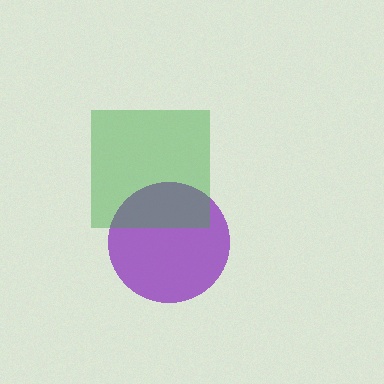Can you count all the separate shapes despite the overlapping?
Yes, there are 2 separate shapes.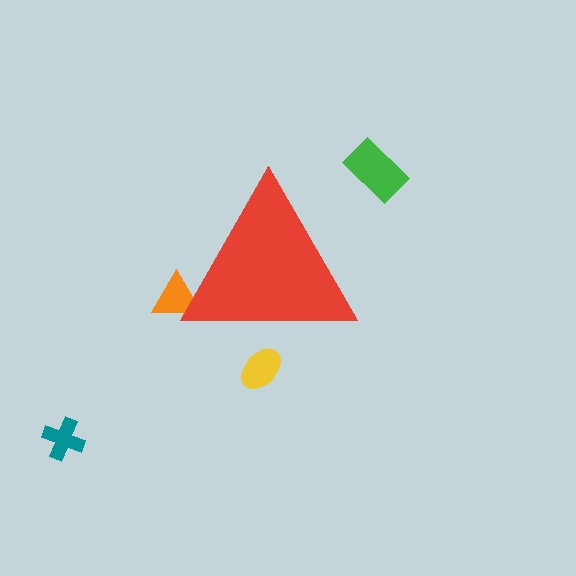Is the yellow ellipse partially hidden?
Yes, the yellow ellipse is partially hidden behind the red triangle.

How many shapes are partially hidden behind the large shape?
2 shapes are partially hidden.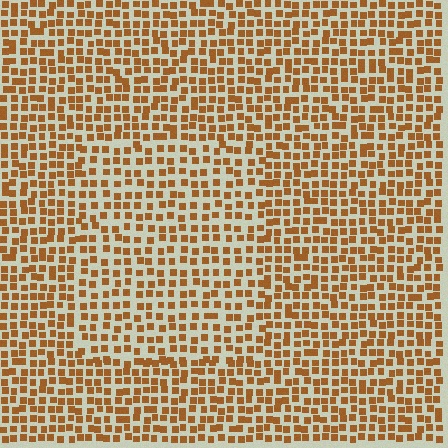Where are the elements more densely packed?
The elements are more densely packed outside the rectangle boundary.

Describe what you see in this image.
The image contains small brown elements arranged at two different densities. A rectangle-shaped region is visible where the elements are less densely packed than the surrounding area.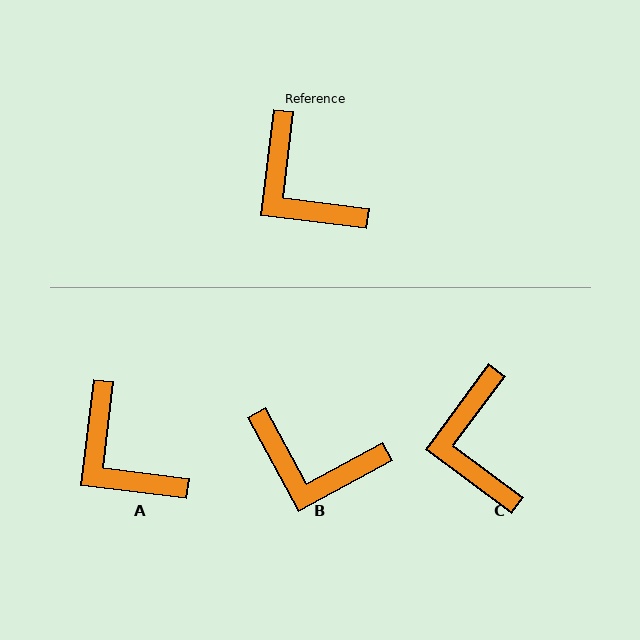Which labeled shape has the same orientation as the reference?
A.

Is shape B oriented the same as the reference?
No, it is off by about 35 degrees.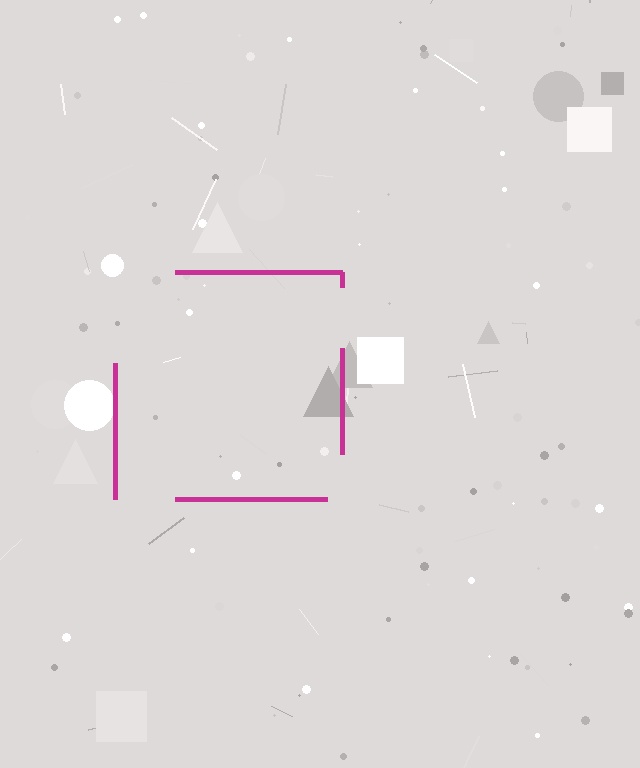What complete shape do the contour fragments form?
The contour fragments form a square.